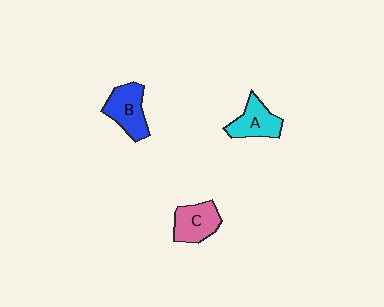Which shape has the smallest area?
Shape A (cyan).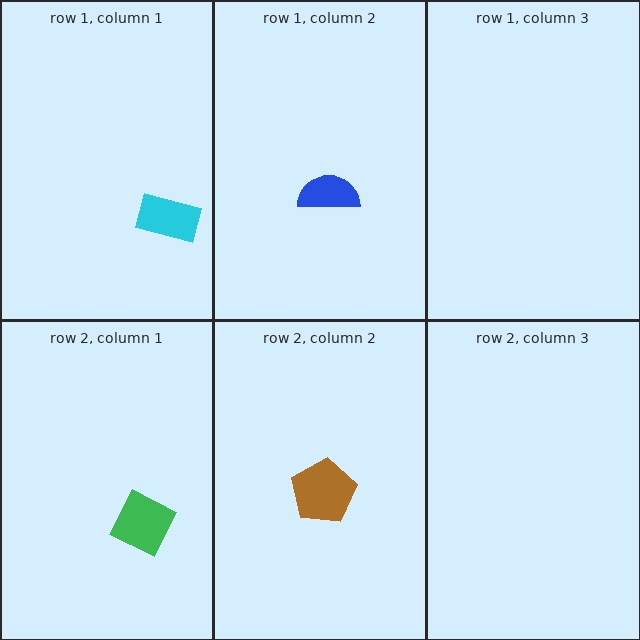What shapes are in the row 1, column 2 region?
The blue semicircle.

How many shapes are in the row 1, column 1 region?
1.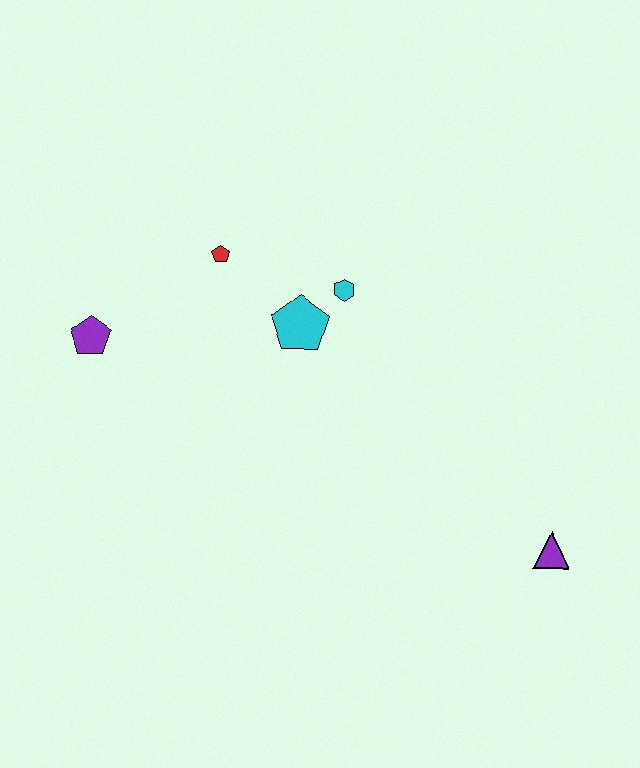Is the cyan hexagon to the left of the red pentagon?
No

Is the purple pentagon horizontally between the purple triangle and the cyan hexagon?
No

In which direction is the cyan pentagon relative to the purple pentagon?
The cyan pentagon is to the right of the purple pentagon.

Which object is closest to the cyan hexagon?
The cyan pentagon is closest to the cyan hexagon.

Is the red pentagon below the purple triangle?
No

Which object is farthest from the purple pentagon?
The purple triangle is farthest from the purple pentagon.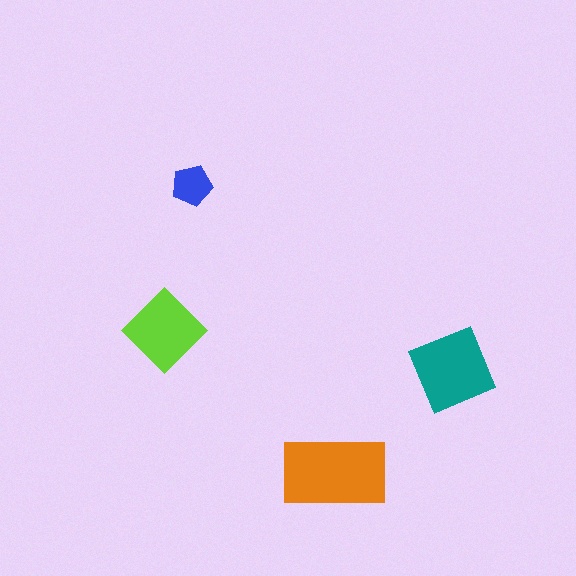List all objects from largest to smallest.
The orange rectangle, the teal square, the lime diamond, the blue pentagon.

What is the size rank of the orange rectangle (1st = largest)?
1st.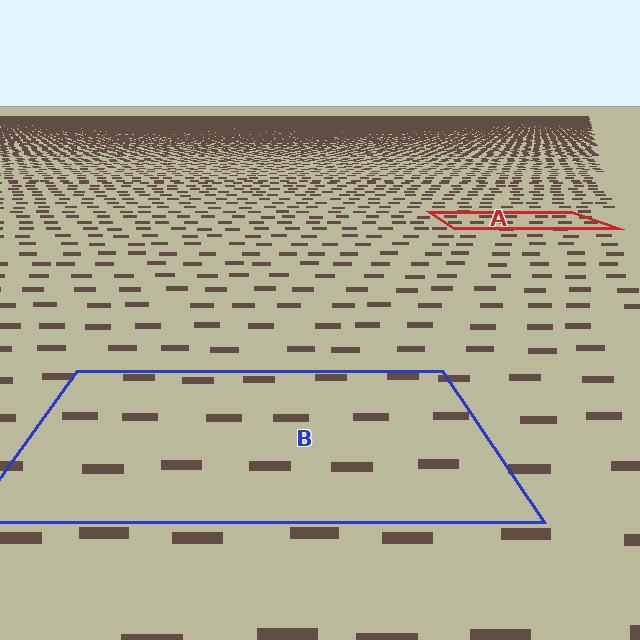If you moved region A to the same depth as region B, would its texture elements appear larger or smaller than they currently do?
They would appear larger. At a closer depth, the same texture elements are projected at a bigger on-screen size.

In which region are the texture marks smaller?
The texture marks are smaller in region A, because it is farther away.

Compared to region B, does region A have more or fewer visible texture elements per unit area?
Region A has more texture elements per unit area — they are packed more densely because it is farther away.